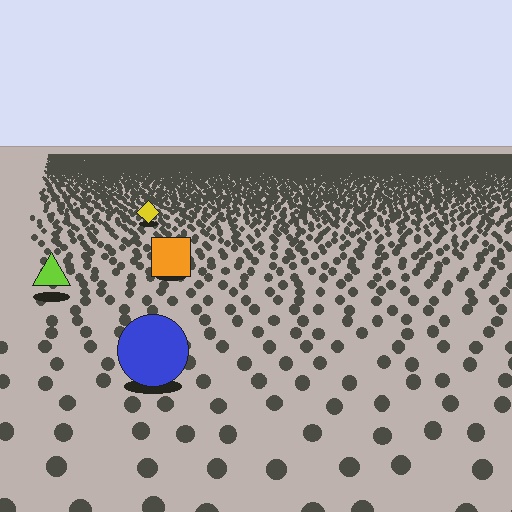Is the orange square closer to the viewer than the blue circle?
No. The blue circle is closer — you can tell from the texture gradient: the ground texture is coarser near it.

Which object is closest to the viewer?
The blue circle is closest. The texture marks near it are larger and more spread out.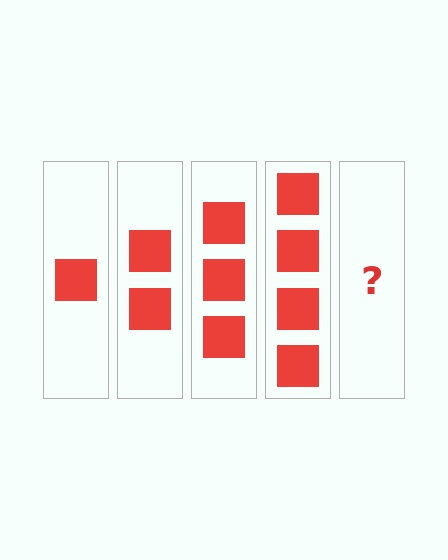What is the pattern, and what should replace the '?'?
The pattern is that each step adds one more square. The '?' should be 5 squares.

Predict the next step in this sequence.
The next step is 5 squares.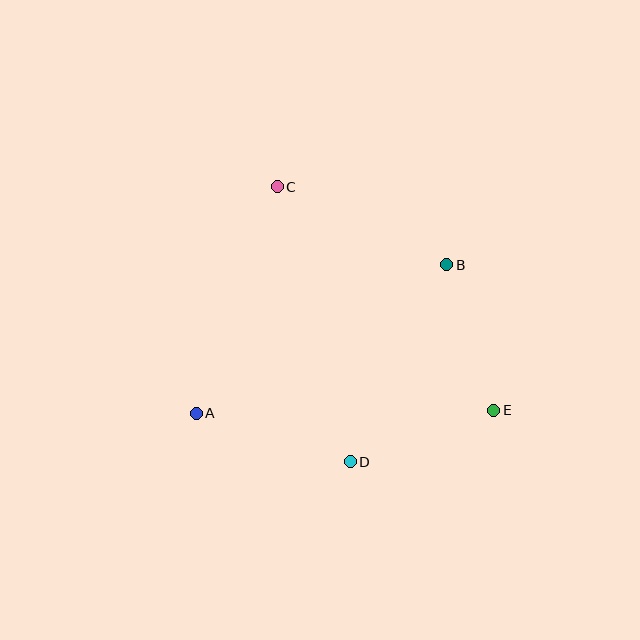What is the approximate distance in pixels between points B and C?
The distance between B and C is approximately 187 pixels.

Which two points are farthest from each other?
Points C and E are farthest from each other.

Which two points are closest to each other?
Points D and E are closest to each other.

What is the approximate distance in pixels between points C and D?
The distance between C and D is approximately 285 pixels.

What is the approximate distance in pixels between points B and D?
The distance between B and D is approximately 219 pixels.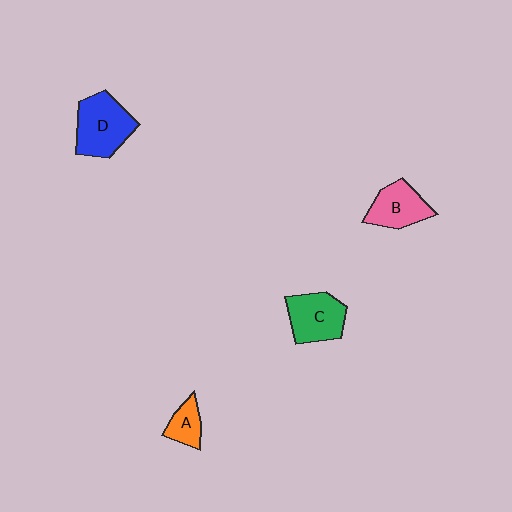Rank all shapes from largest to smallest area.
From largest to smallest: D (blue), C (green), B (pink), A (orange).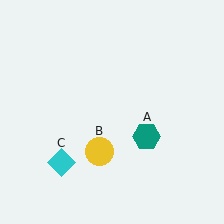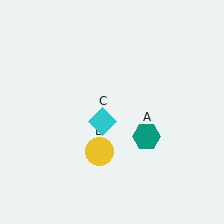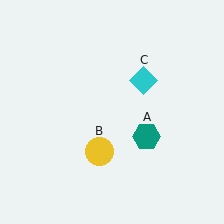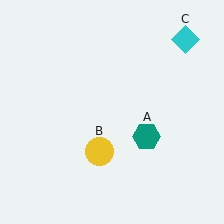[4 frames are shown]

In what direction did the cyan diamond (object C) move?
The cyan diamond (object C) moved up and to the right.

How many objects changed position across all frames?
1 object changed position: cyan diamond (object C).